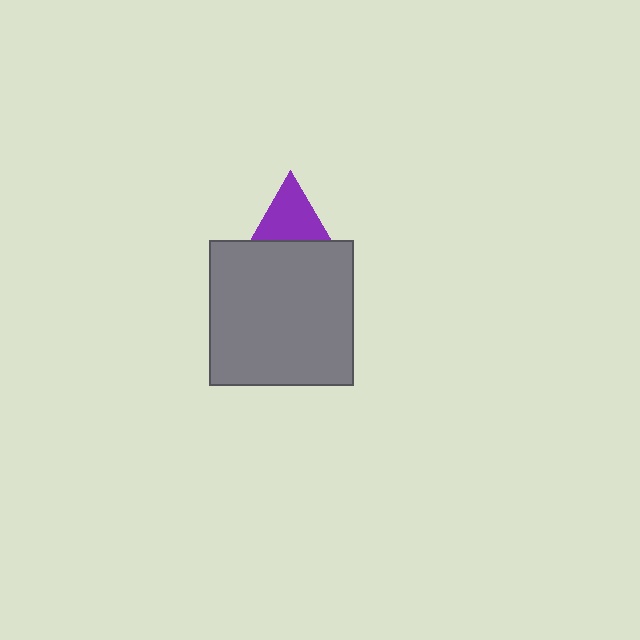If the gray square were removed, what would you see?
You would see the complete purple triangle.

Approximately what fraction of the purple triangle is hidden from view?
Roughly 42% of the purple triangle is hidden behind the gray square.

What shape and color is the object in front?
The object in front is a gray square.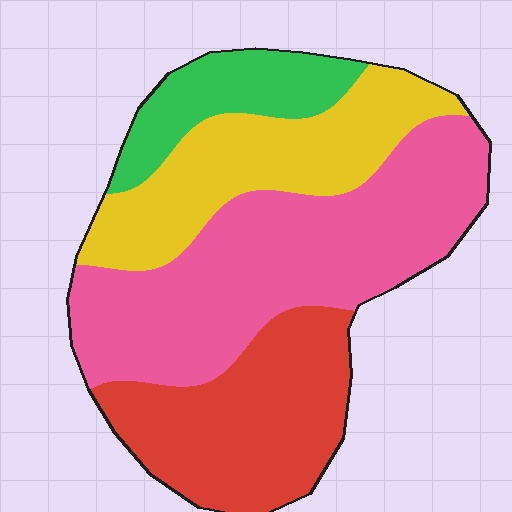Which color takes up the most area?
Pink, at roughly 40%.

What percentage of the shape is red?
Red covers 25% of the shape.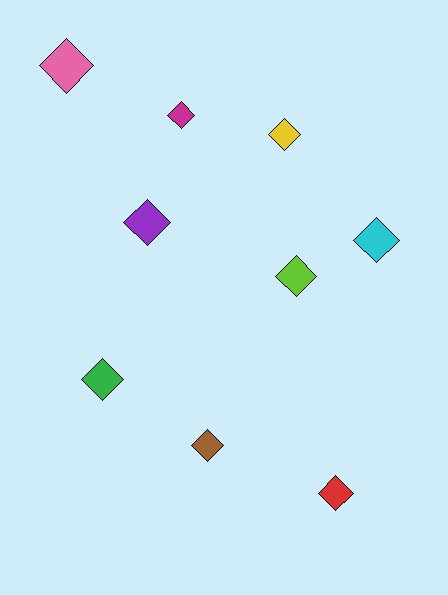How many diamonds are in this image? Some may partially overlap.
There are 9 diamonds.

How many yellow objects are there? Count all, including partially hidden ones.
There is 1 yellow object.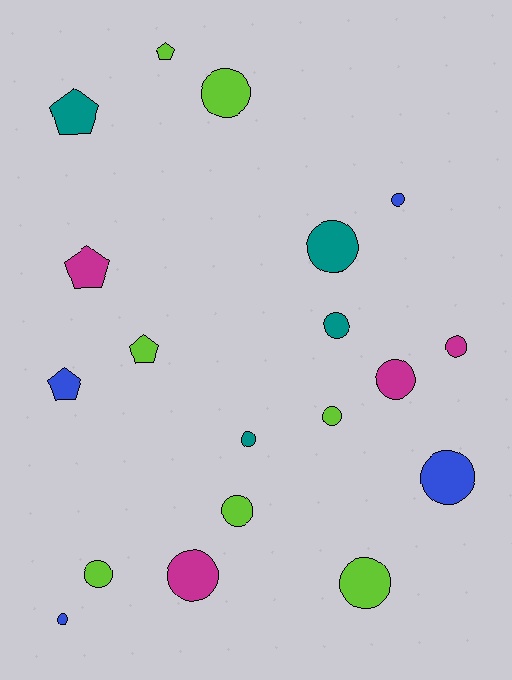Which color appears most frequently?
Lime, with 7 objects.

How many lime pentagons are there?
There are 2 lime pentagons.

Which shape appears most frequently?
Circle, with 14 objects.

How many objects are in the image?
There are 19 objects.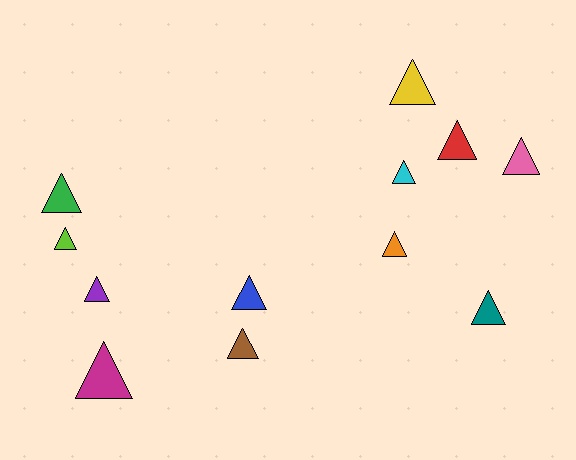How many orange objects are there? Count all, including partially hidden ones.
There is 1 orange object.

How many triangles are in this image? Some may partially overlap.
There are 12 triangles.